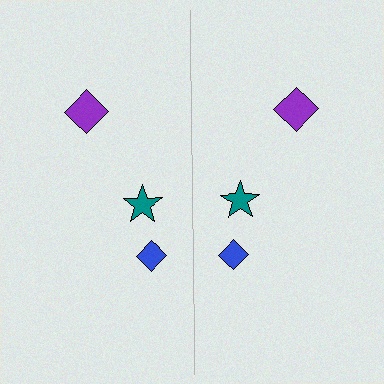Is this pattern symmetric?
Yes, this pattern has bilateral (reflection) symmetry.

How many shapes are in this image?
There are 6 shapes in this image.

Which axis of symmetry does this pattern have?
The pattern has a vertical axis of symmetry running through the center of the image.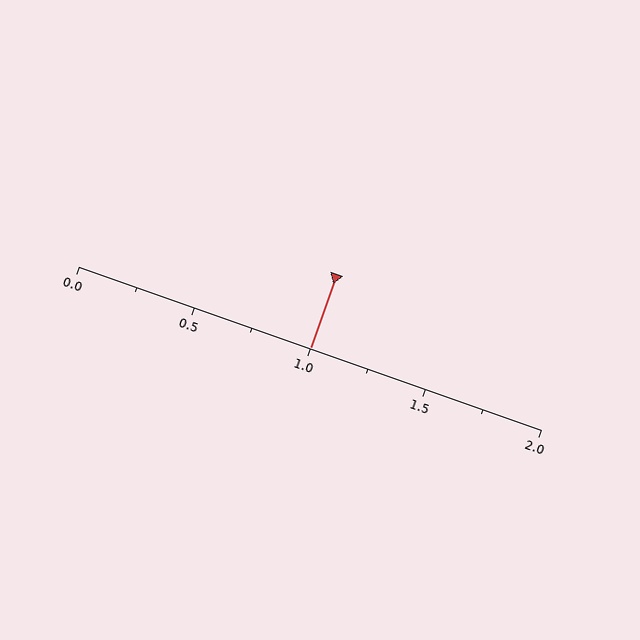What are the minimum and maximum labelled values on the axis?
The axis runs from 0.0 to 2.0.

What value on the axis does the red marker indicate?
The marker indicates approximately 1.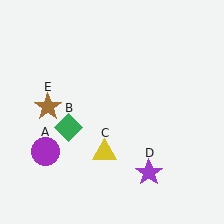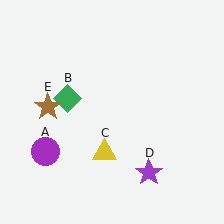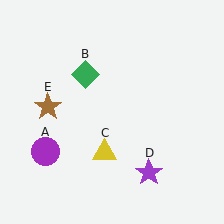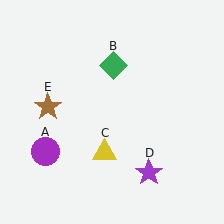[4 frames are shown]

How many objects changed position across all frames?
1 object changed position: green diamond (object B).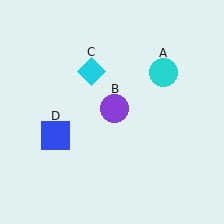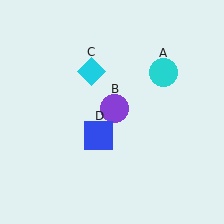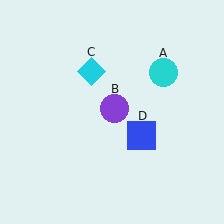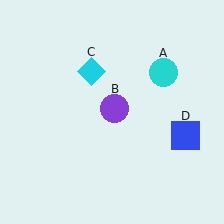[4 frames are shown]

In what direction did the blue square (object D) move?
The blue square (object D) moved right.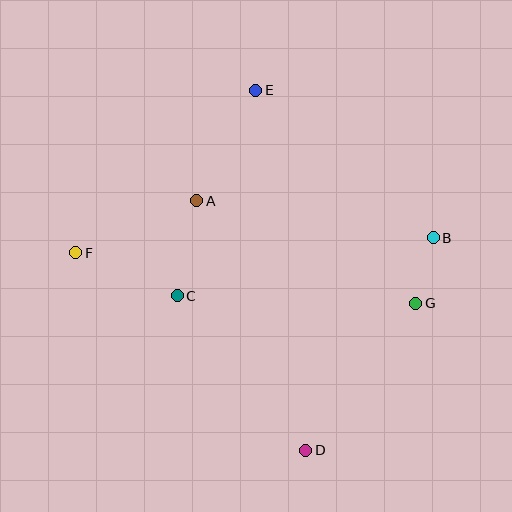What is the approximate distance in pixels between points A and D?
The distance between A and D is approximately 272 pixels.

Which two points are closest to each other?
Points B and G are closest to each other.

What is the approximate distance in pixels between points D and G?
The distance between D and G is approximately 184 pixels.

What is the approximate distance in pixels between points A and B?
The distance between A and B is approximately 240 pixels.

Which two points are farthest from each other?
Points D and E are farthest from each other.